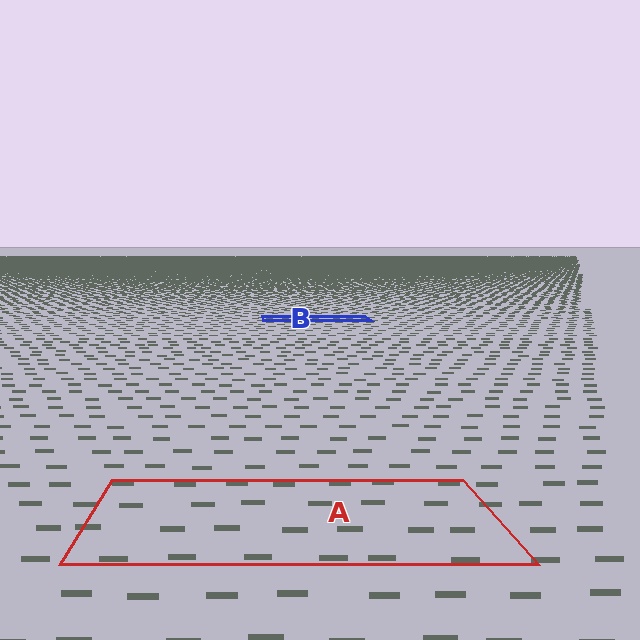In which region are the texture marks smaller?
The texture marks are smaller in region B, because it is farther away.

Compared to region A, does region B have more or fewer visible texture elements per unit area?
Region B has more texture elements per unit area — they are packed more densely because it is farther away.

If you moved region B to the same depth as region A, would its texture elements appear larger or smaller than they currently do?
They would appear larger. At a closer depth, the same texture elements are projected at a bigger on-screen size.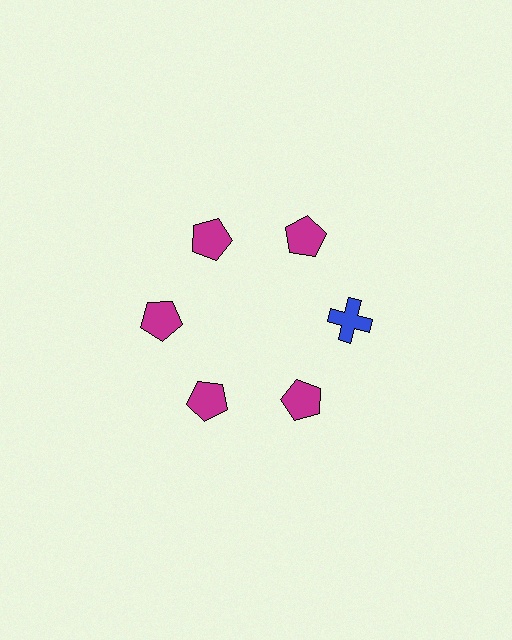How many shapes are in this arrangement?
There are 6 shapes arranged in a ring pattern.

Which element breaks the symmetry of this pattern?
The blue cross at roughly the 3 o'clock position breaks the symmetry. All other shapes are magenta pentagons.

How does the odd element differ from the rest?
It differs in both color (blue instead of magenta) and shape (cross instead of pentagon).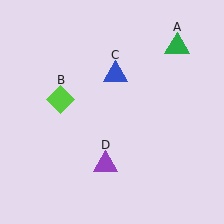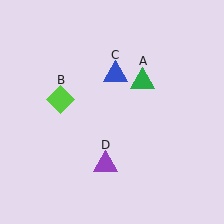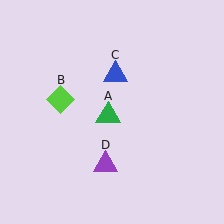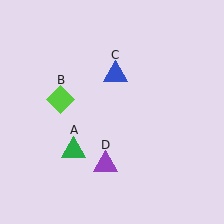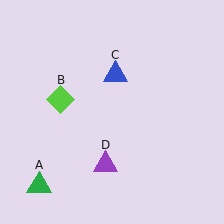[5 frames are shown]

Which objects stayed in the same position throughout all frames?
Lime diamond (object B) and blue triangle (object C) and purple triangle (object D) remained stationary.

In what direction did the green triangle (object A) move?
The green triangle (object A) moved down and to the left.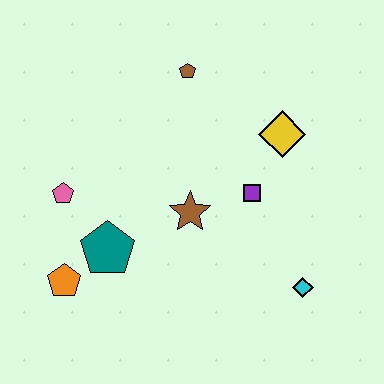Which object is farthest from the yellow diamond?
The orange pentagon is farthest from the yellow diamond.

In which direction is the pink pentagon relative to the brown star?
The pink pentagon is to the left of the brown star.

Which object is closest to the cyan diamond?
The purple square is closest to the cyan diamond.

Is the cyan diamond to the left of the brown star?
No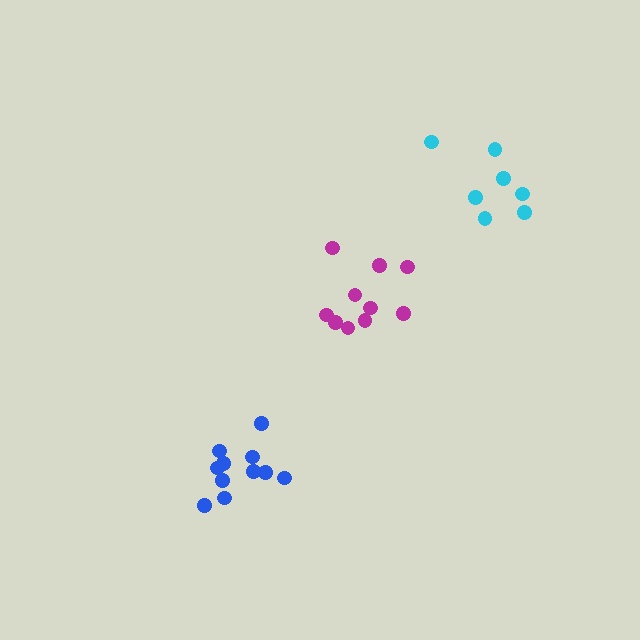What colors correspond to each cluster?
The clusters are colored: magenta, cyan, blue.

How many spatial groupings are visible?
There are 3 spatial groupings.